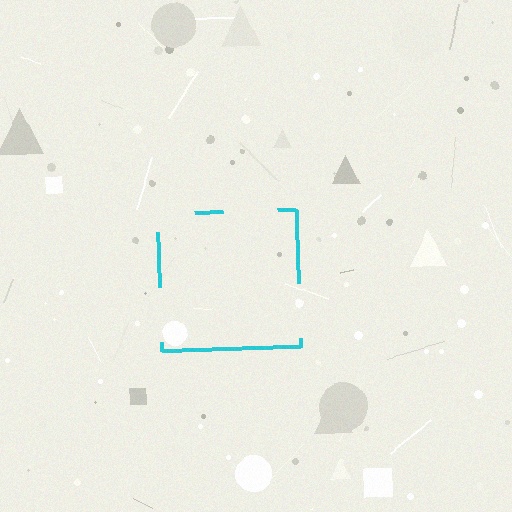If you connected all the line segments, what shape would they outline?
They would outline a square.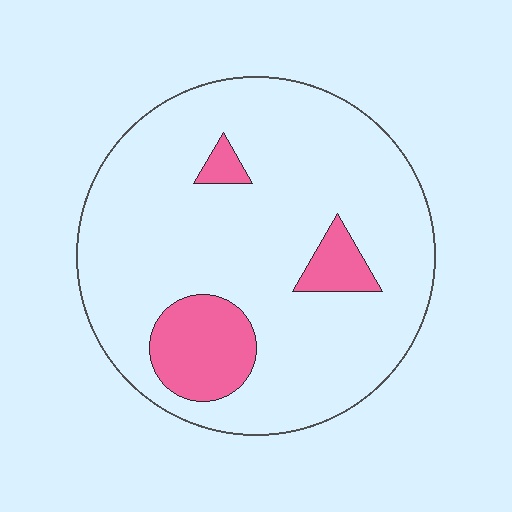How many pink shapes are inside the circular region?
3.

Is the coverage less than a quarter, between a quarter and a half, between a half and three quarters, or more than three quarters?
Less than a quarter.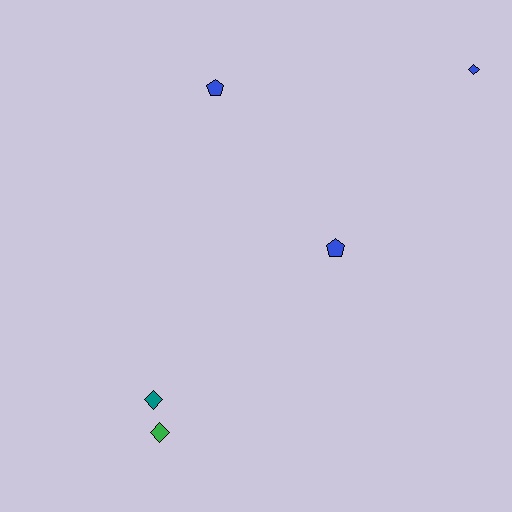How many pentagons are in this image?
There are 2 pentagons.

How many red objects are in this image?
There are no red objects.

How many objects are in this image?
There are 5 objects.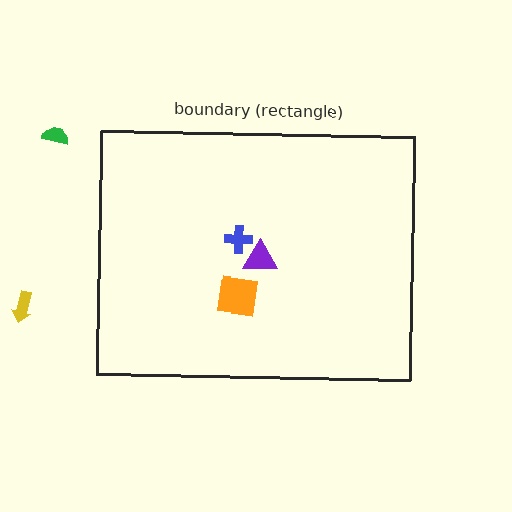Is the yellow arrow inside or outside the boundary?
Outside.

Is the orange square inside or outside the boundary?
Inside.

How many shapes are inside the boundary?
3 inside, 2 outside.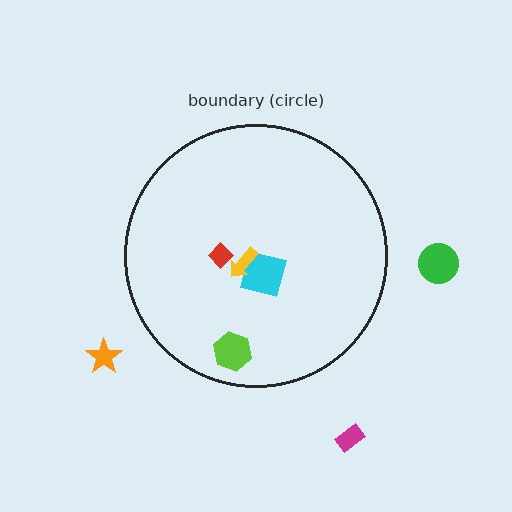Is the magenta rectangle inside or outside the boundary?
Outside.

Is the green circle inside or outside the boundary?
Outside.